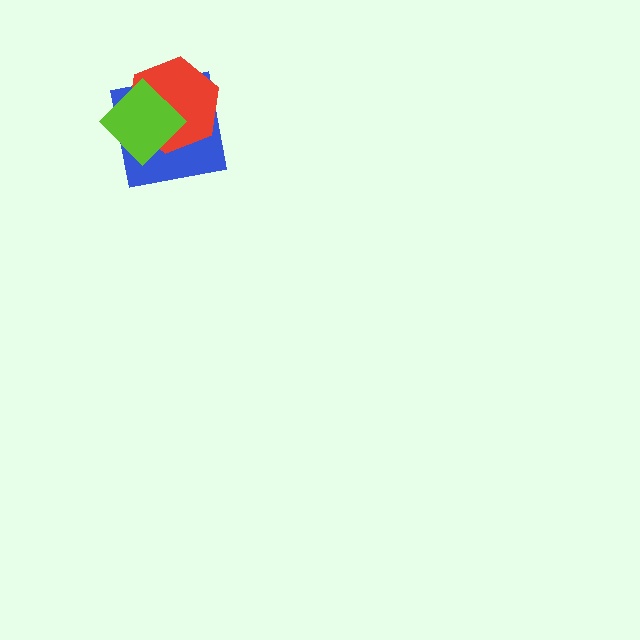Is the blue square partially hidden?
Yes, it is partially covered by another shape.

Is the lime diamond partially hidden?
No, no other shape covers it.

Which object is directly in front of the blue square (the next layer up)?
The red hexagon is directly in front of the blue square.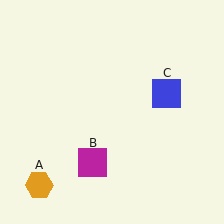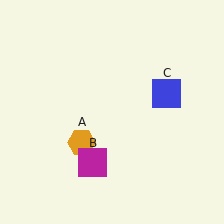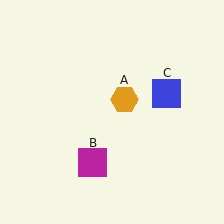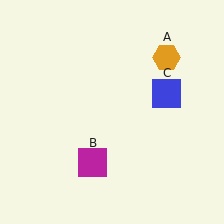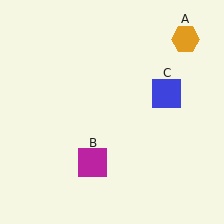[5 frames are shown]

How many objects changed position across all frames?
1 object changed position: orange hexagon (object A).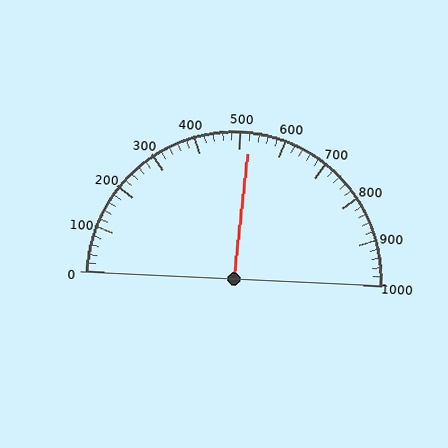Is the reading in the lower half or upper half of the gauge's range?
The reading is in the upper half of the range (0 to 1000).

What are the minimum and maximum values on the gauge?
The gauge ranges from 0 to 1000.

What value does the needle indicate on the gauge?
The needle indicates approximately 520.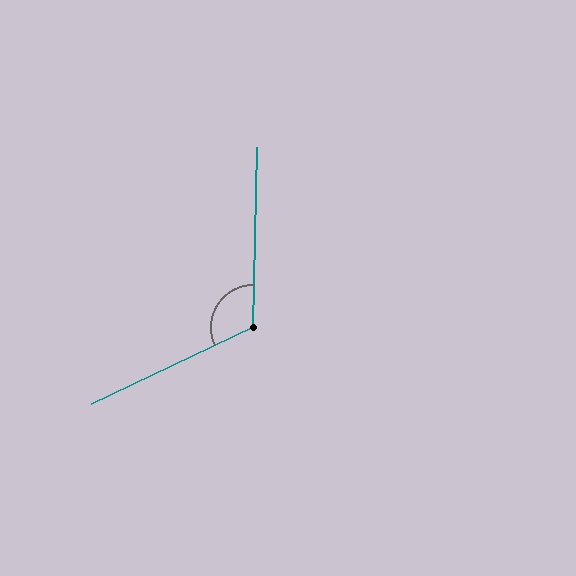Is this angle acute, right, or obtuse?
It is obtuse.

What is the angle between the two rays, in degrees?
Approximately 116 degrees.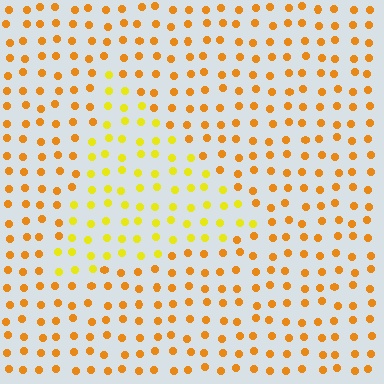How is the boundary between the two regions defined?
The boundary is defined purely by a slight shift in hue (about 28 degrees). Spacing, size, and orientation are identical on both sides.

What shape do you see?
I see a triangle.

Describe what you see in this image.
The image is filled with small orange elements in a uniform arrangement. A triangle-shaped region is visible where the elements are tinted to a slightly different hue, forming a subtle color boundary.